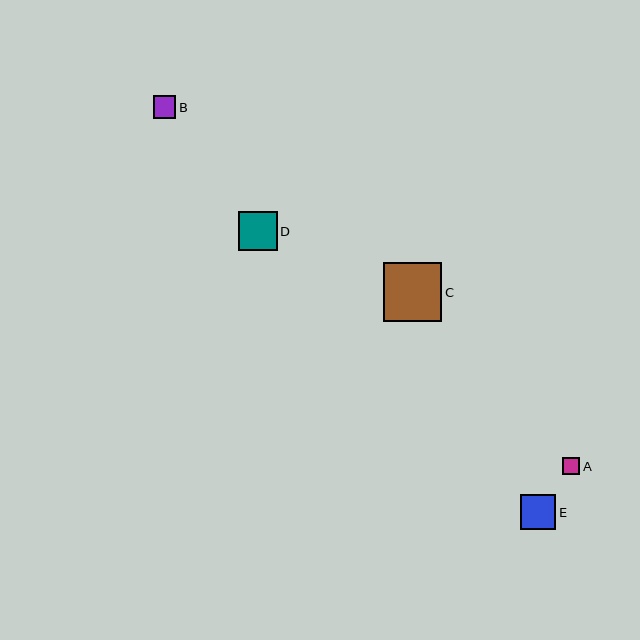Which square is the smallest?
Square A is the smallest with a size of approximately 17 pixels.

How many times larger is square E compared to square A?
Square E is approximately 2.1 times the size of square A.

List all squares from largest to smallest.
From largest to smallest: C, D, E, B, A.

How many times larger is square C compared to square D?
Square C is approximately 1.5 times the size of square D.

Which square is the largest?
Square C is the largest with a size of approximately 59 pixels.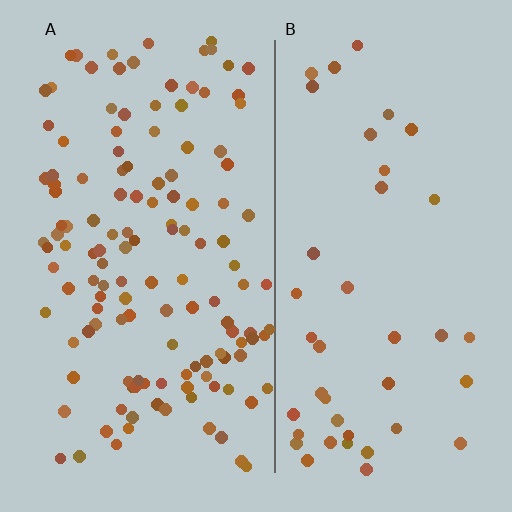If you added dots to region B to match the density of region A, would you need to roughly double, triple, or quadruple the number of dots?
Approximately triple.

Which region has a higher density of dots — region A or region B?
A (the left).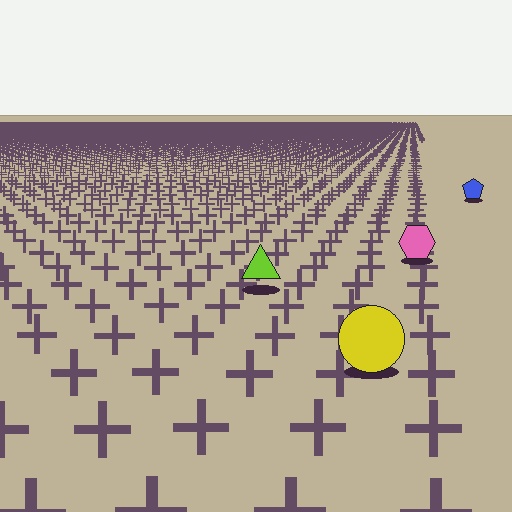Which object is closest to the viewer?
The yellow circle is closest. The texture marks near it are larger and more spread out.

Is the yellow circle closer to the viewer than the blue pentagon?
Yes. The yellow circle is closer — you can tell from the texture gradient: the ground texture is coarser near it.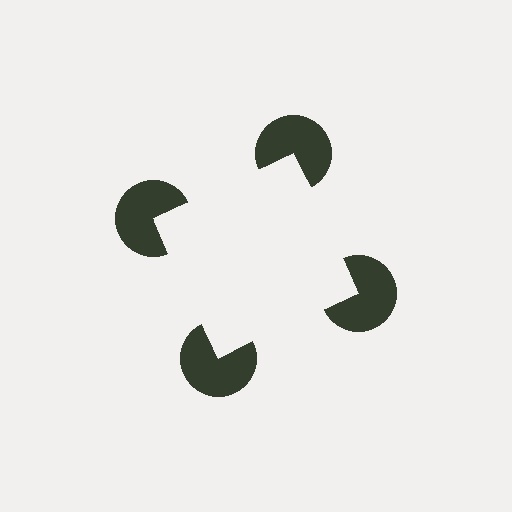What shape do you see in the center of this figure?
An illusory square — its edges are inferred from the aligned wedge cuts in the pac-man discs, not physically drawn.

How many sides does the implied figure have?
4 sides.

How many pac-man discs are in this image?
There are 4 — one at each vertex of the illusory square.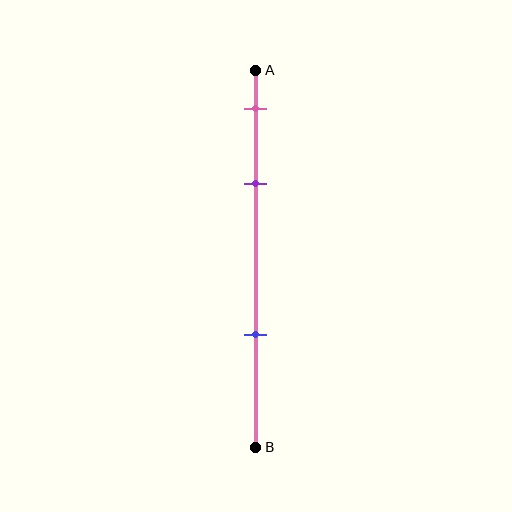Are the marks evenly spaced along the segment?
No, the marks are not evenly spaced.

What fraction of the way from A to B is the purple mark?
The purple mark is approximately 30% (0.3) of the way from A to B.